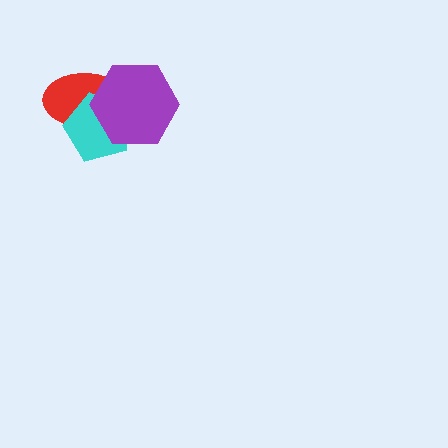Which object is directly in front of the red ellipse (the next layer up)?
The cyan pentagon is directly in front of the red ellipse.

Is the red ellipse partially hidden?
Yes, it is partially covered by another shape.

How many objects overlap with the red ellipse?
2 objects overlap with the red ellipse.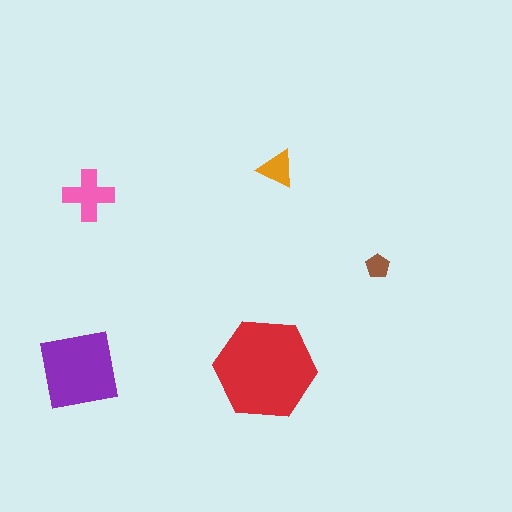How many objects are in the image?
There are 5 objects in the image.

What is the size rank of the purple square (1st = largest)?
2nd.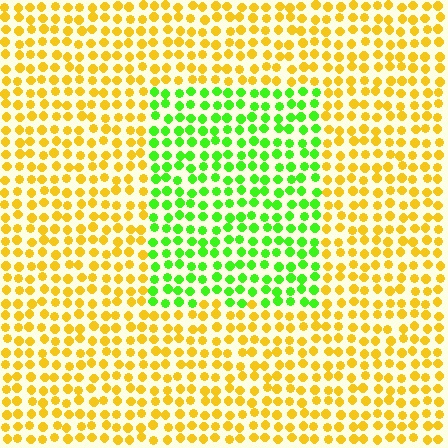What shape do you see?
I see a rectangle.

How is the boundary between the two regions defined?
The boundary is defined purely by a slight shift in hue (about 64 degrees). Spacing, size, and orientation are identical on both sides.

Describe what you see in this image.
The image is filled with small yellow elements in a uniform arrangement. A rectangle-shaped region is visible where the elements are tinted to a slightly different hue, forming a subtle color boundary.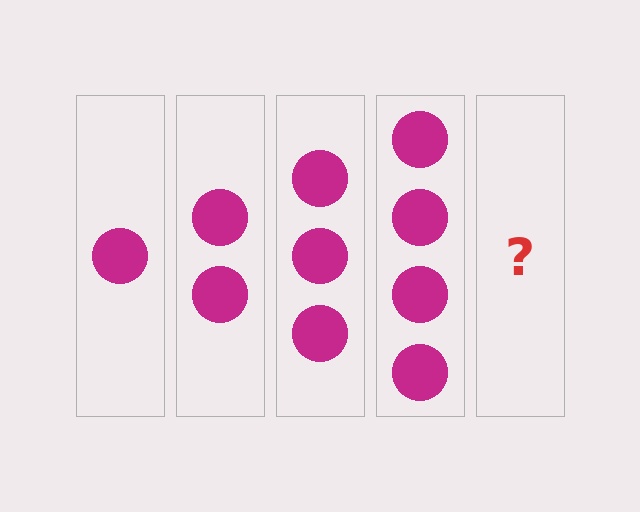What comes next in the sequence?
The next element should be 5 circles.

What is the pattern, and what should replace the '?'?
The pattern is that each step adds one more circle. The '?' should be 5 circles.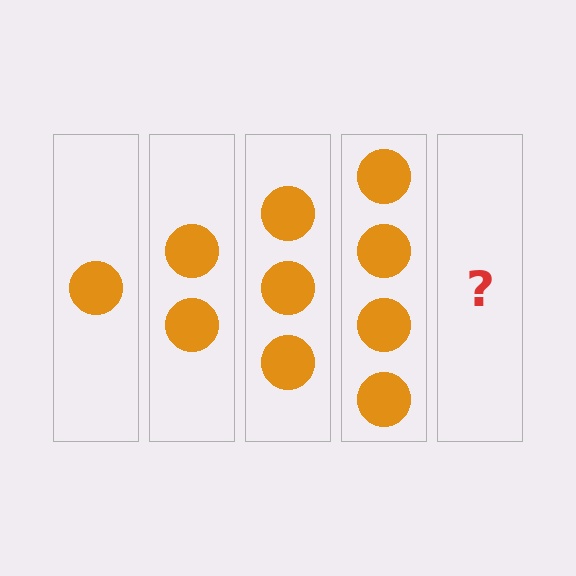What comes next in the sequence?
The next element should be 5 circles.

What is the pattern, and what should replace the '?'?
The pattern is that each step adds one more circle. The '?' should be 5 circles.